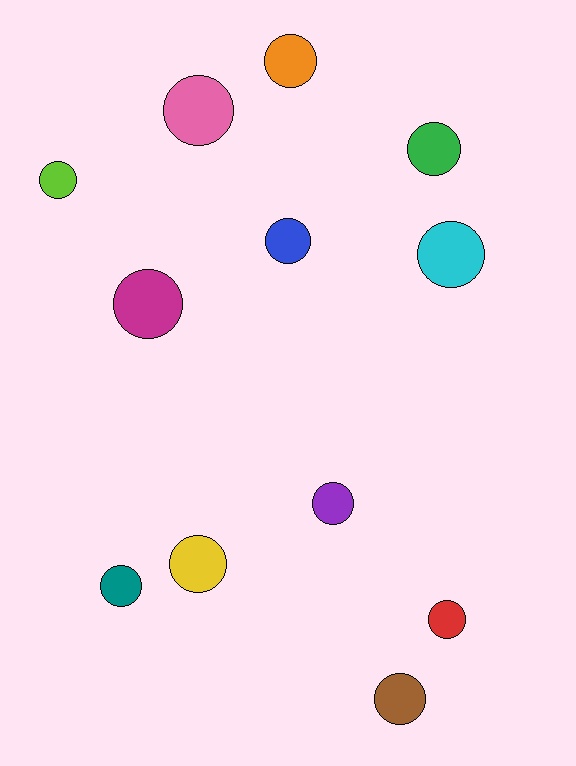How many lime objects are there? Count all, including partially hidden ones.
There is 1 lime object.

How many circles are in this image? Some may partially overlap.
There are 12 circles.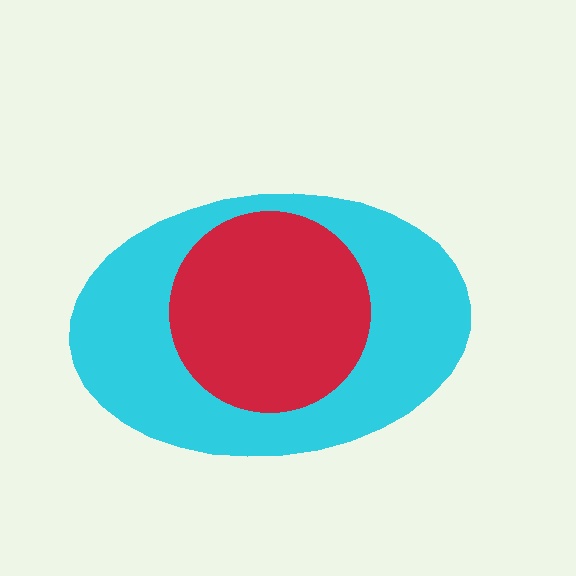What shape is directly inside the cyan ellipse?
The red circle.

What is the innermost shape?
The red circle.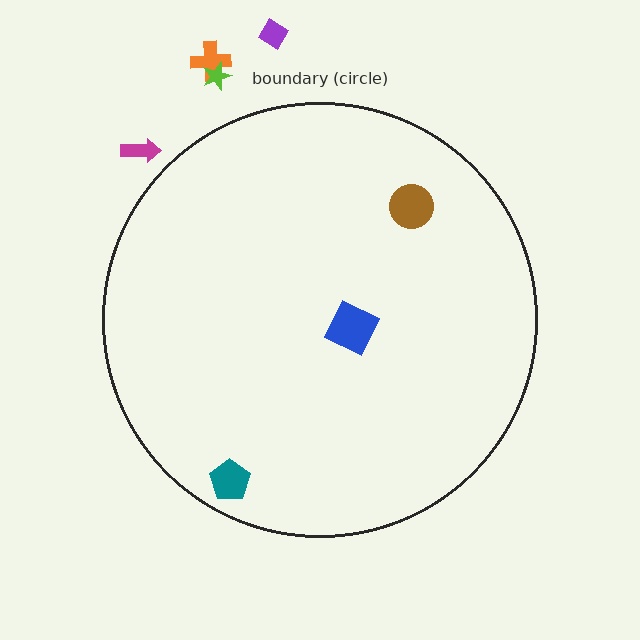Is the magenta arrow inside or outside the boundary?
Outside.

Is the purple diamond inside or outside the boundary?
Outside.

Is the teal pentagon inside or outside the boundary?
Inside.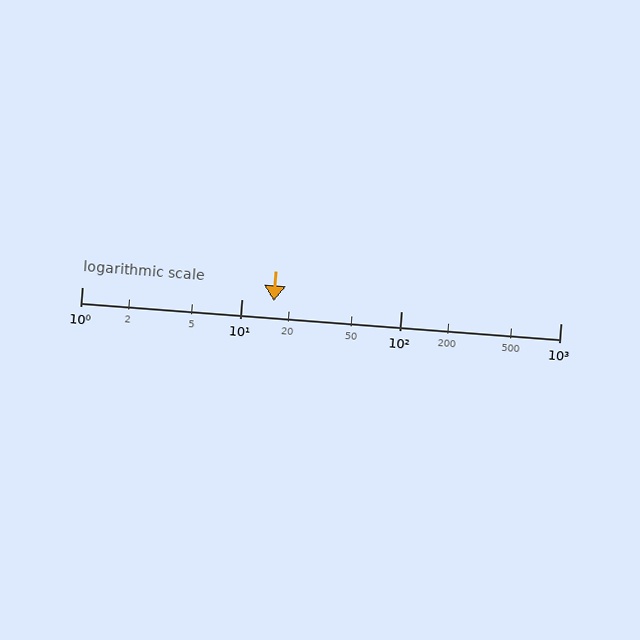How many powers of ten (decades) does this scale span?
The scale spans 3 decades, from 1 to 1000.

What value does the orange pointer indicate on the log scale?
The pointer indicates approximately 16.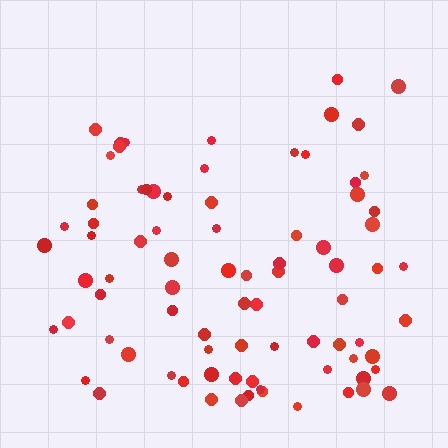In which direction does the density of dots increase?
From top to bottom, with the bottom side densest.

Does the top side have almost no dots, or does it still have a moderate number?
Still a moderate number, just noticeably fewer than the bottom.